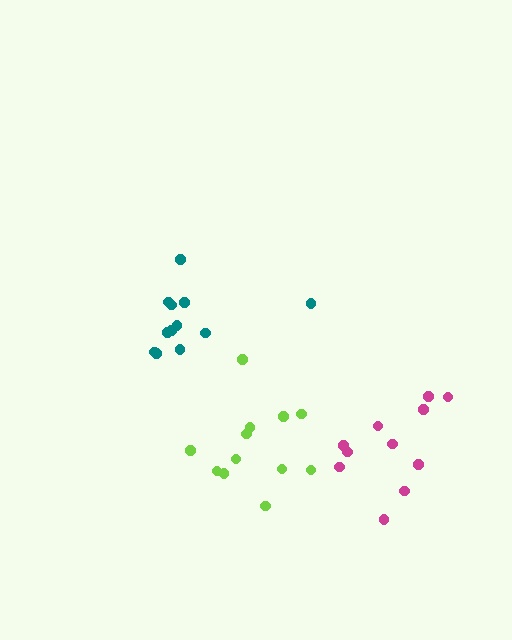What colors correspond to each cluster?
The clusters are colored: teal, lime, magenta.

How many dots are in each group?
Group 1: 12 dots, Group 2: 12 dots, Group 3: 11 dots (35 total).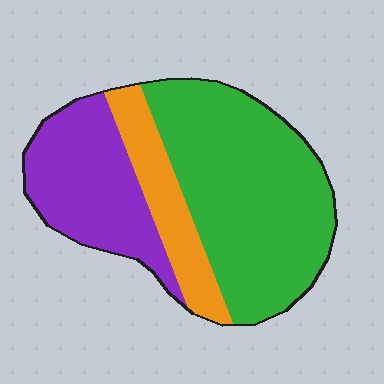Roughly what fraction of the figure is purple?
Purple takes up about one quarter (1/4) of the figure.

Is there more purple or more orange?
Purple.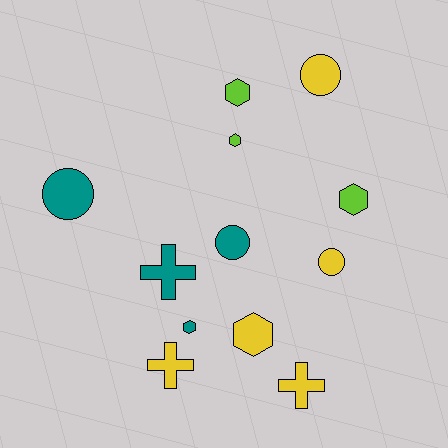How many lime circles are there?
There are no lime circles.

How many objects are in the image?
There are 12 objects.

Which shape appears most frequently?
Hexagon, with 5 objects.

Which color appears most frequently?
Yellow, with 5 objects.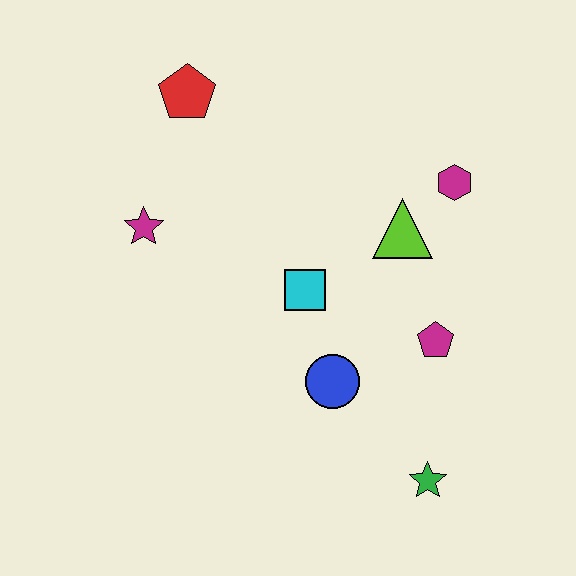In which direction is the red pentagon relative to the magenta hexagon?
The red pentagon is to the left of the magenta hexagon.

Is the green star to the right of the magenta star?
Yes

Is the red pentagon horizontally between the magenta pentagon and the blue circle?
No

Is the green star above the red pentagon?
No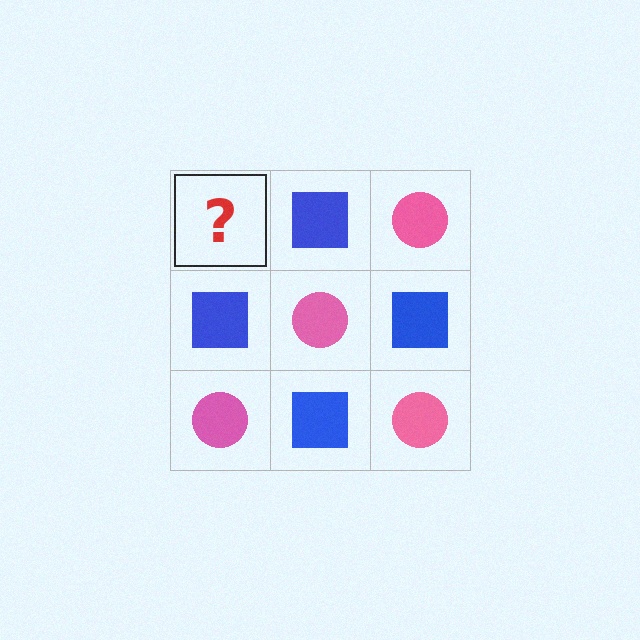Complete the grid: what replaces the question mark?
The question mark should be replaced with a pink circle.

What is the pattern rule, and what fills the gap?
The rule is that it alternates pink circle and blue square in a checkerboard pattern. The gap should be filled with a pink circle.